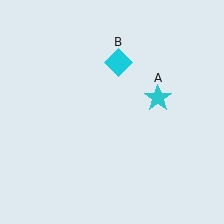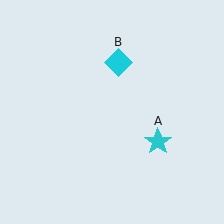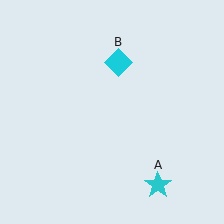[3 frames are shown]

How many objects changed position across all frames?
1 object changed position: cyan star (object A).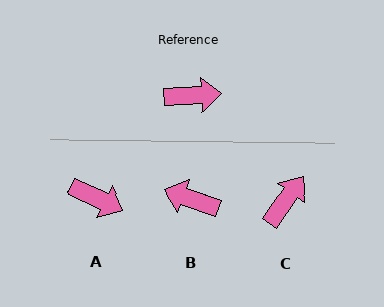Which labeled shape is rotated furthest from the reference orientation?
B, about 158 degrees away.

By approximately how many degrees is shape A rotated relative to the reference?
Approximately 28 degrees clockwise.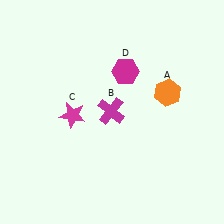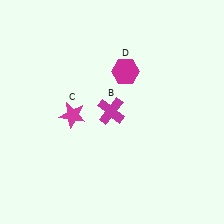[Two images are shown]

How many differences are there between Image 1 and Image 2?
There is 1 difference between the two images.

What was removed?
The orange hexagon (A) was removed in Image 2.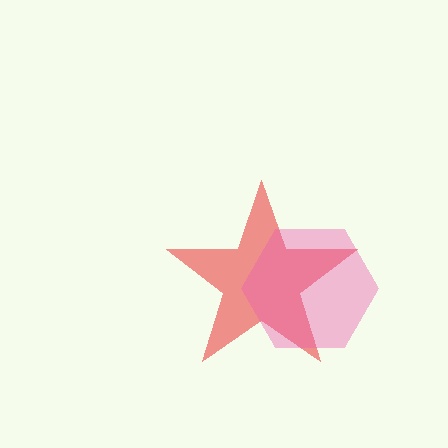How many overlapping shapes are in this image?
There are 2 overlapping shapes in the image.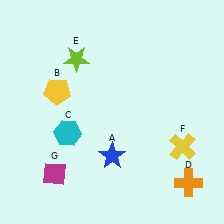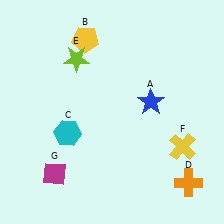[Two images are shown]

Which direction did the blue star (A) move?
The blue star (A) moved up.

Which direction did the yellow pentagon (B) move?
The yellow pentagon (B) moved up.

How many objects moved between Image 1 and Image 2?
2 objects moved between the two images.